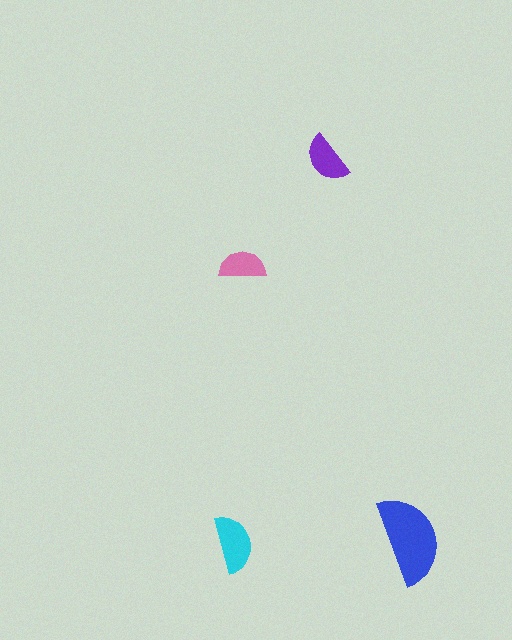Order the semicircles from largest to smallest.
the blue one, the cyan one, the purple one, the pink one.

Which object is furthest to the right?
The blue semicircle is rightmost.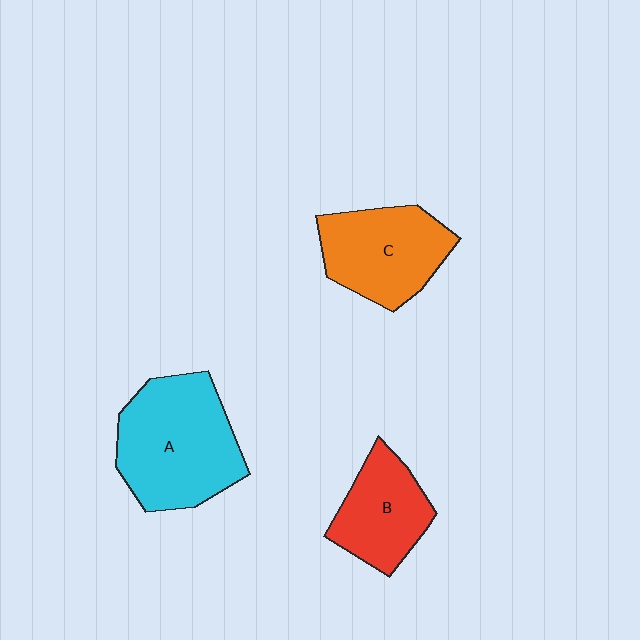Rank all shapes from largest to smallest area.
From largest to smallest: A (cyan), C (orange), B (red).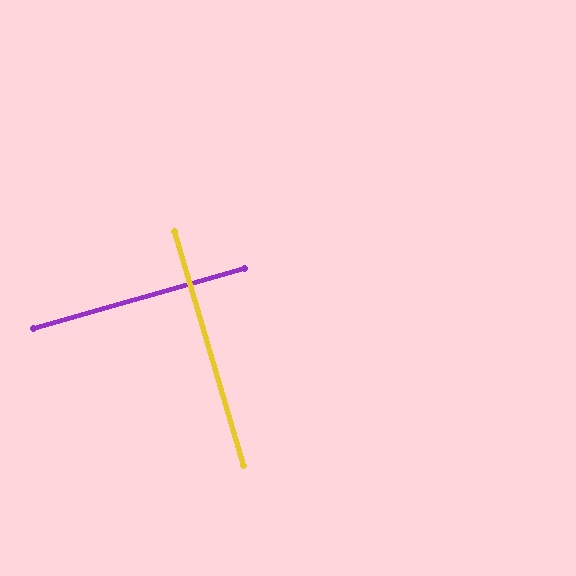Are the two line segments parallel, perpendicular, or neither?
Perpendicular — they meet at approximately 89°.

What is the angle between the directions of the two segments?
Approximately 89 degrees.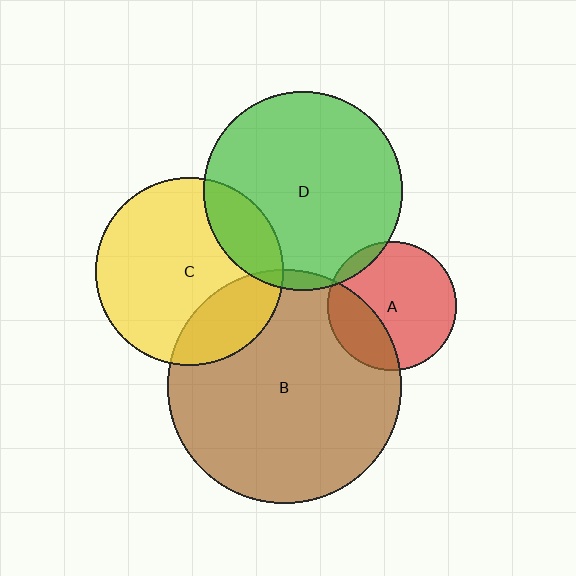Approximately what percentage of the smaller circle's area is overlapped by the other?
Approximately 5%.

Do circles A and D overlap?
Yes.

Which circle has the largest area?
Circle B (brown).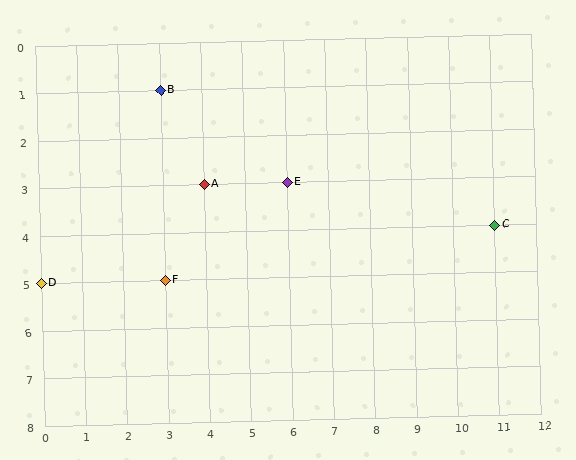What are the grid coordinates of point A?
Point A is at grid coordinates (4, 3).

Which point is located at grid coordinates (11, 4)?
Point C is at (11, 4).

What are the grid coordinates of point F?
Point F is at grid coordinates (3, 5).